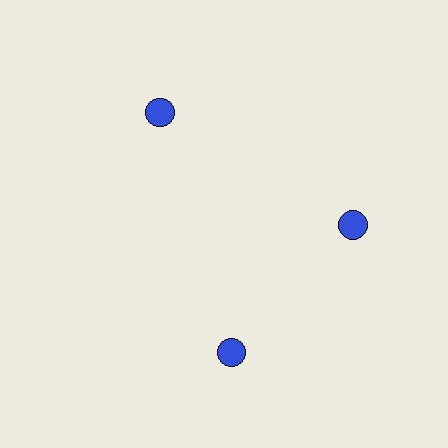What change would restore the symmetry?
The symmetry would be restored by rotating it back into even spacing with its neighbors so that all 3 circles sit at equal angles and equal distance from the center.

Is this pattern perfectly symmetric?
No. The 3 blue circles are arranged in a ring, but one element near the 7 o'clock position is rotated out of alignment along the ring, breaking the 3-fold rotational symmetry.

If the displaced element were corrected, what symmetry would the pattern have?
It would have 3-fold rotational symmetry — the pattern would map onto itself every 120 degrees.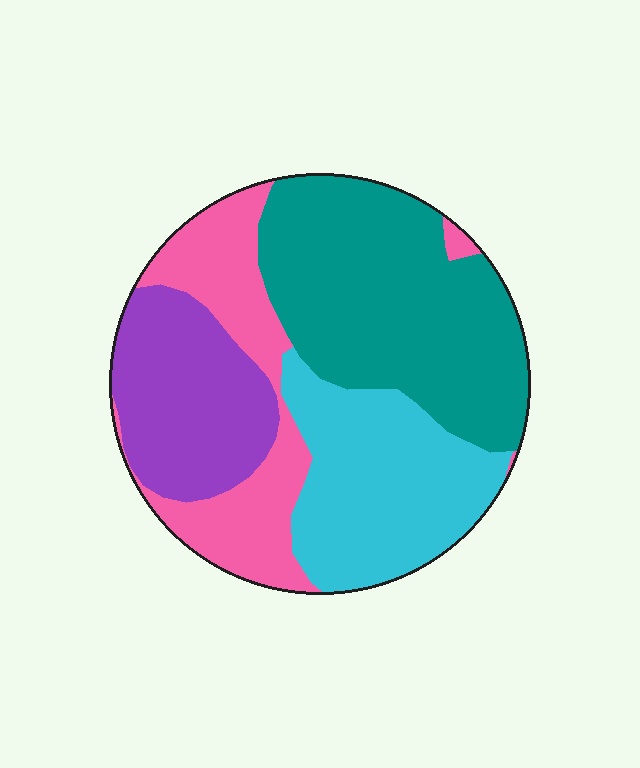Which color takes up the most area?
Teal, at roughly 35%.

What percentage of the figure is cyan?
Cyan covers around 25% of the figure.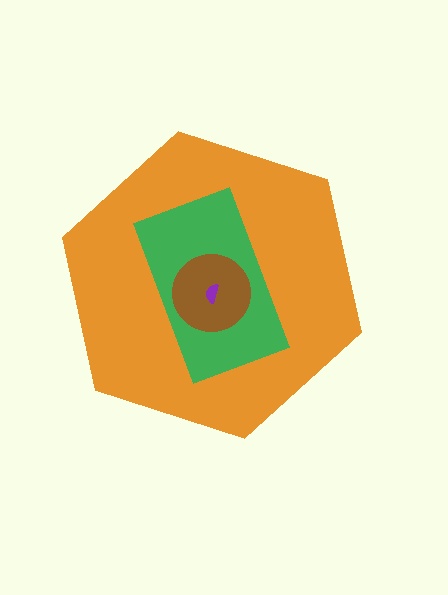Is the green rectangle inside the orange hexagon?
Yes.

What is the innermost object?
The purple semicircle.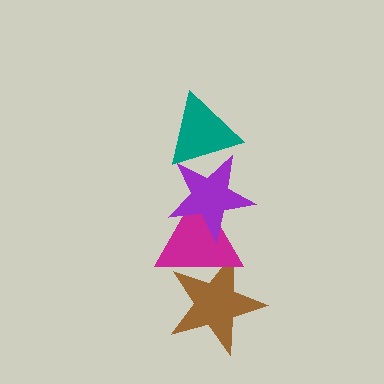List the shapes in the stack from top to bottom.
From top to bottom: the teal triangle, the purple star, the magenta triangle, the brown star.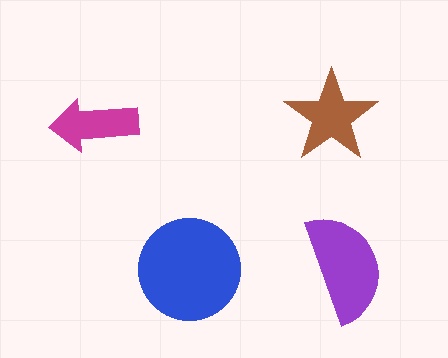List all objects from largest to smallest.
The blue circle, the purple semicircle, the brown star, the magenta arrow.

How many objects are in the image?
There are 4 objects in the image.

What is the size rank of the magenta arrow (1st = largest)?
4th.